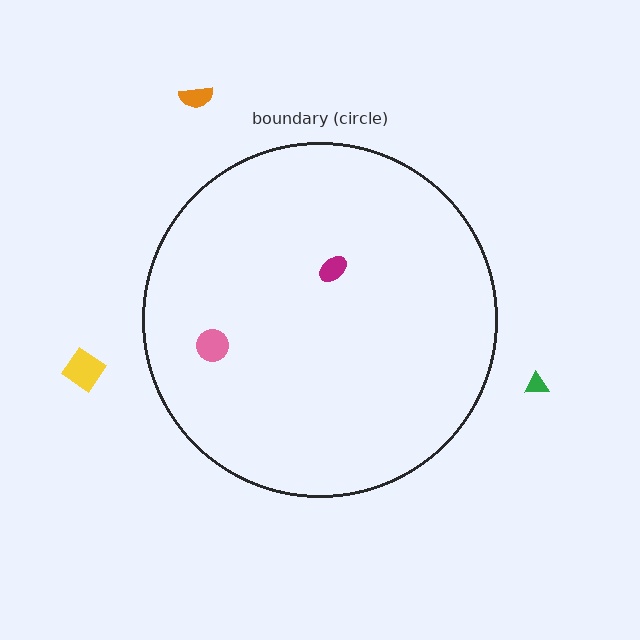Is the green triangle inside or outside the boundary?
Outside.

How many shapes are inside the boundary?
2 inside, 3 outside.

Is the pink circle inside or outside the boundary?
Inside.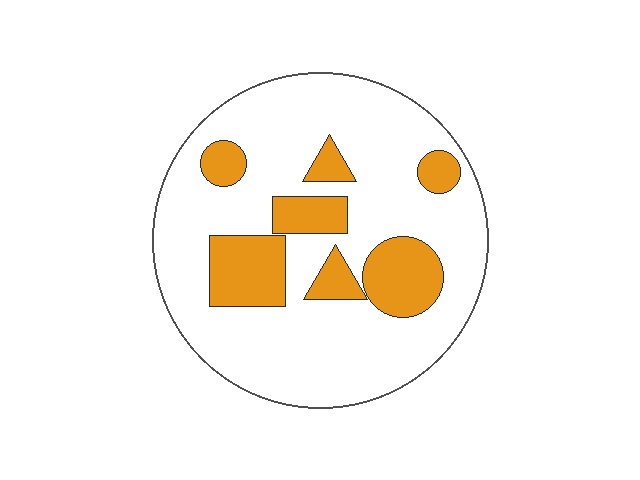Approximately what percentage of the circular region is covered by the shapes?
Approximately 25%.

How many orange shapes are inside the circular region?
7.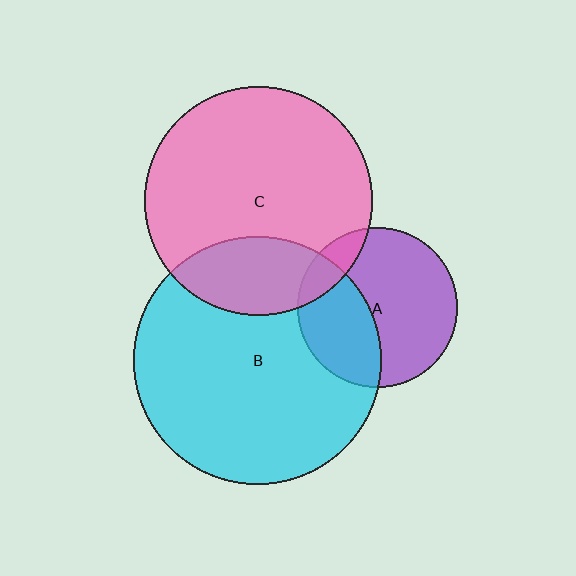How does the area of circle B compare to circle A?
Approximately 2.4 times.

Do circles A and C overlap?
Yes.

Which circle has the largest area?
Circle B (cyan).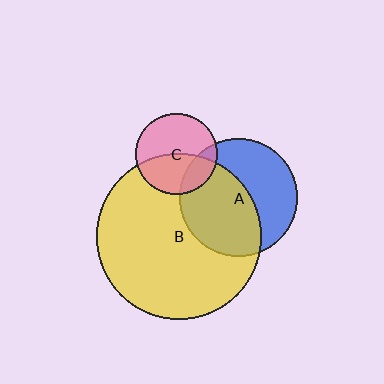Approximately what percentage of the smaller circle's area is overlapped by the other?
Approximately 20%.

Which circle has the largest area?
Circle B (yellow).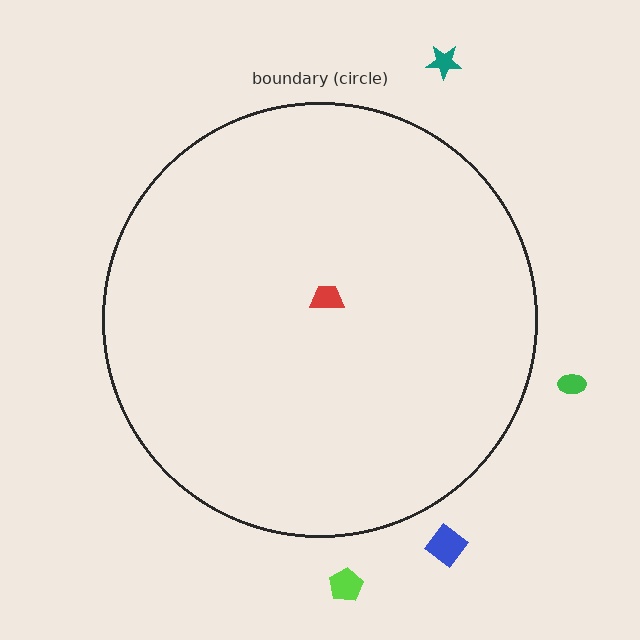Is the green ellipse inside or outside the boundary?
Outside.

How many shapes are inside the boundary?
1 inside, 4 outside.